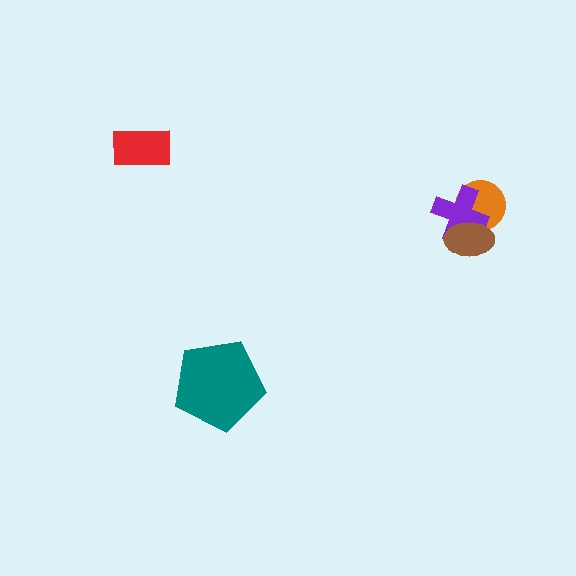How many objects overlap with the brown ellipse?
2 objects overlap with the brown ellipse.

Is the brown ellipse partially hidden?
No, no other shape covers it.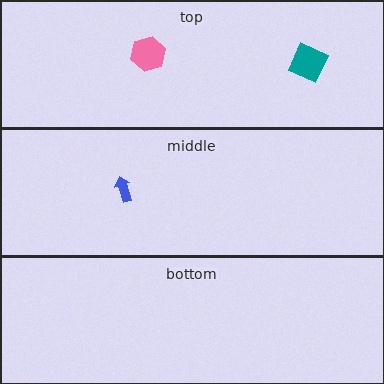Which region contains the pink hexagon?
The top region.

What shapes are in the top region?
The teal square, the pink hexagon.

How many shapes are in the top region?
2.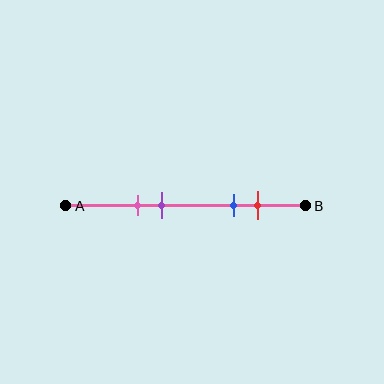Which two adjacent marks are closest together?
The pink and purple marks are the closest adjacent pair.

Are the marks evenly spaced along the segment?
No, the marks are not evenly spaced.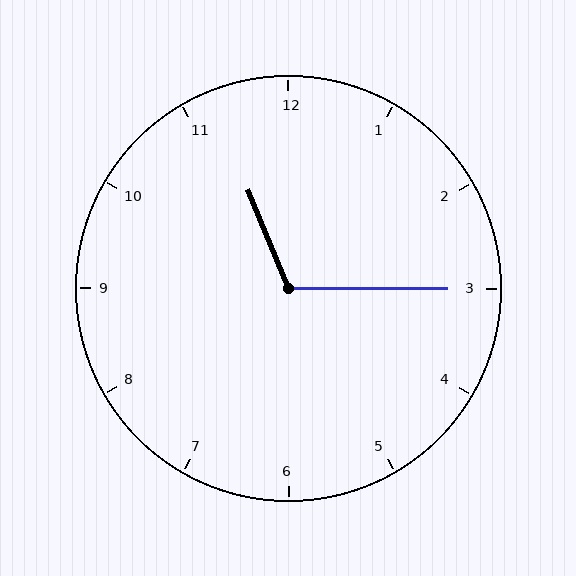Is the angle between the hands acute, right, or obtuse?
It is obtuse.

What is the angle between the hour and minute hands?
Approximately 112 degrees.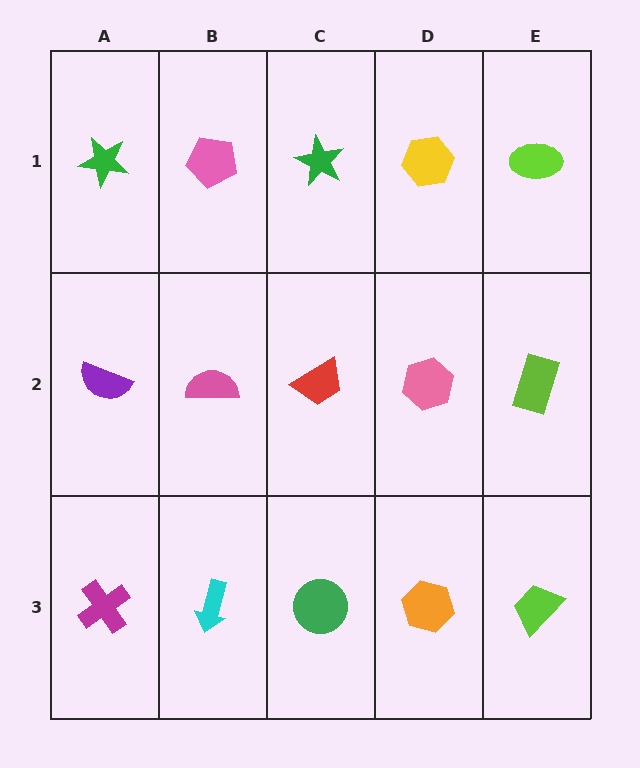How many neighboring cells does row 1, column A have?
2.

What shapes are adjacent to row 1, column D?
A pink hexagon (row 2, column D), a green star (row 1, column C), a lime ellipse (row 1, column E).